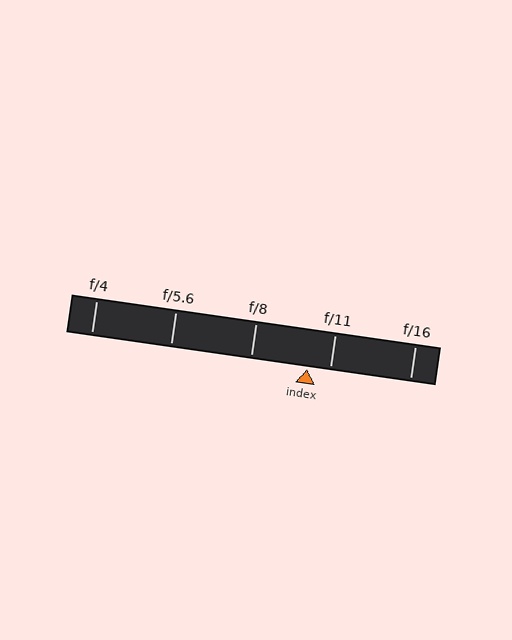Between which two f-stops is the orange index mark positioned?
The index mark is between f/8 and f/11.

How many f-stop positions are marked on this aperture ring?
There are 5 f-stop positions marked.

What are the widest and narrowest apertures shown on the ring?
The widest aperture shown is f/4 and the narrowest is f/16.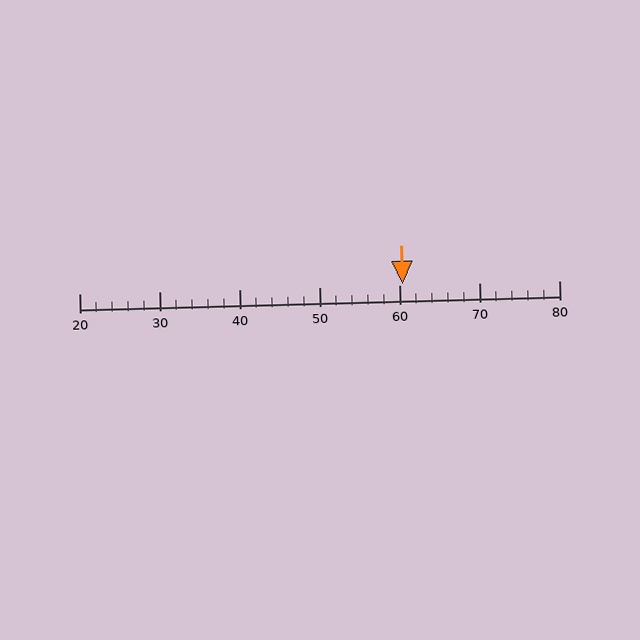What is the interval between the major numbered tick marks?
The major tick marks are spaced 10 units apart.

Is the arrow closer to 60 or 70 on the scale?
The arrow is closer to 60.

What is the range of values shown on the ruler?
The ruler shows values from 20 to 80.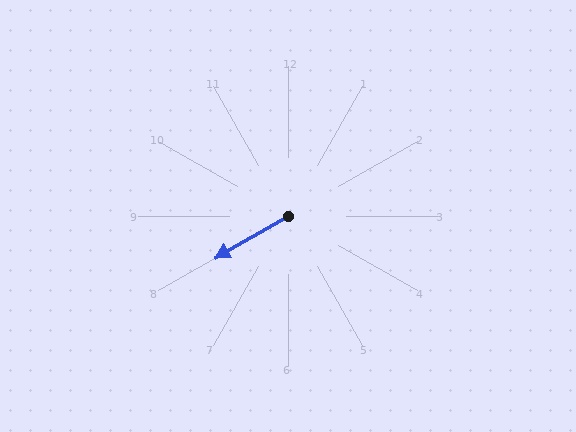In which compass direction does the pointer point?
Southwest.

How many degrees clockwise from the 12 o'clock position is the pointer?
Approximately 240 degrees.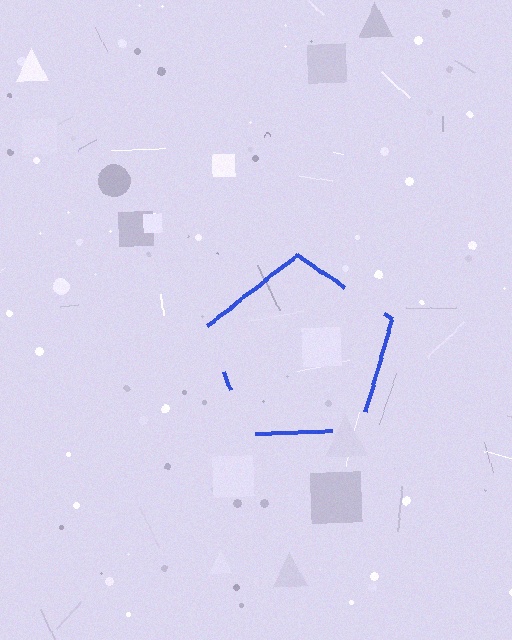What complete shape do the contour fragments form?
The contour fragments form a pentagon.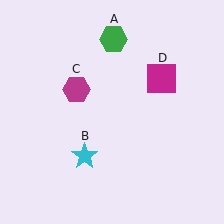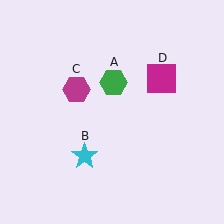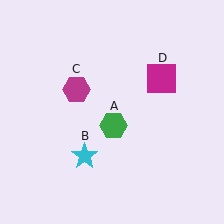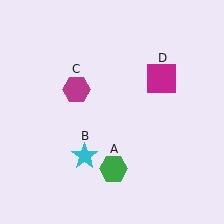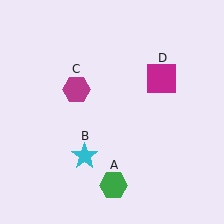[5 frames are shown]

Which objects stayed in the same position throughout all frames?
Cyan star (object B) and magenta hexagon (object C) and magenta square (object D) remained stationary.